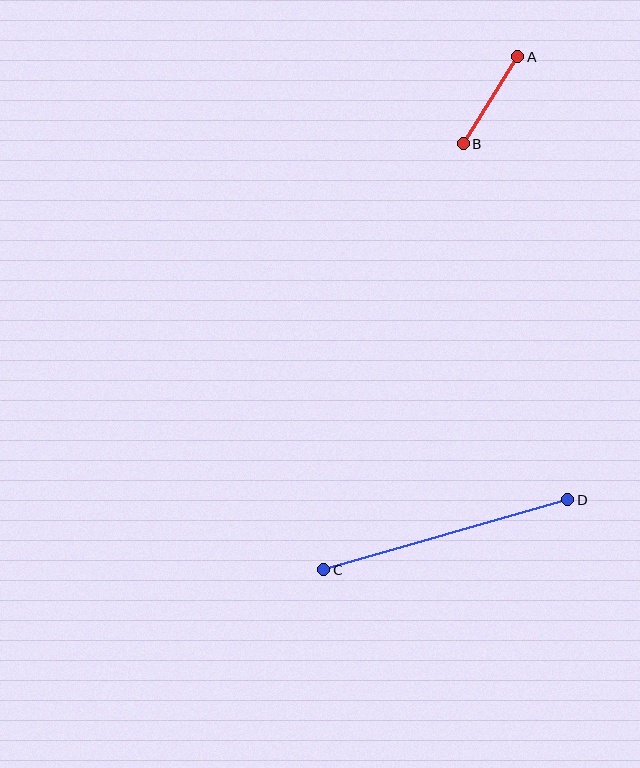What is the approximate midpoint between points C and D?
The midpoint is at approximately (446, 535) pixels.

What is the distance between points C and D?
The distance is approximately 254 pixels.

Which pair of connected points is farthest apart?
Points C and D are farthest apart.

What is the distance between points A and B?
The distance is approximately 103 pixels.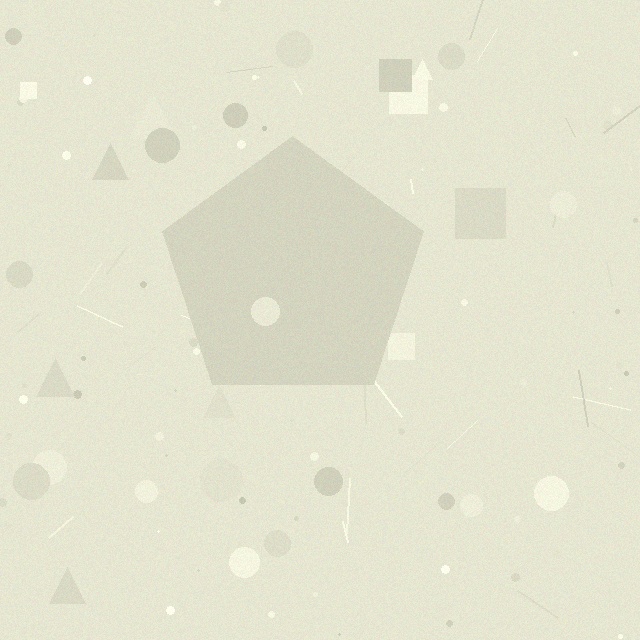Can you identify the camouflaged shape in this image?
The camouflaged shape is a pentagon.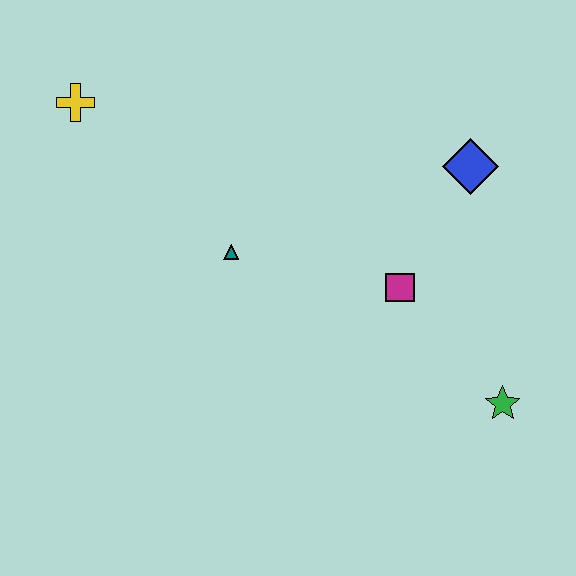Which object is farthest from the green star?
The yellow cross is farthest from the green star.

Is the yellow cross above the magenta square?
Yes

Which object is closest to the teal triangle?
The magenta square is closest to the teal triangle.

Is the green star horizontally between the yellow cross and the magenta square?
No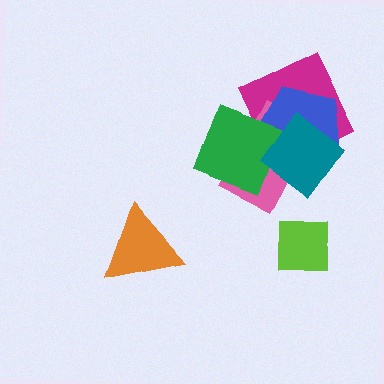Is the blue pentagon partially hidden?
Yes, it is partially covered by another shape.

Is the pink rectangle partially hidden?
Yes, it is partially covered by another shape.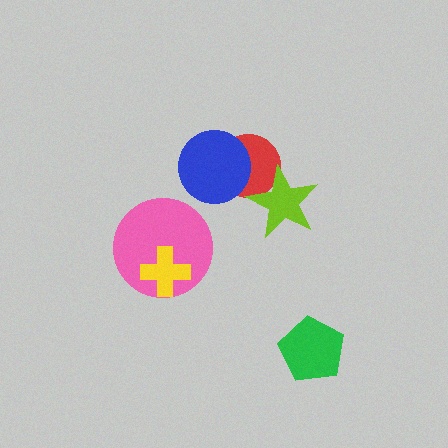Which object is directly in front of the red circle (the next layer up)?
The lime star is directly in front of the red circle.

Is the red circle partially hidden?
Yes, it is partially covered by another shape.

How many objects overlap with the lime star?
1 object overlaps with the lime star.